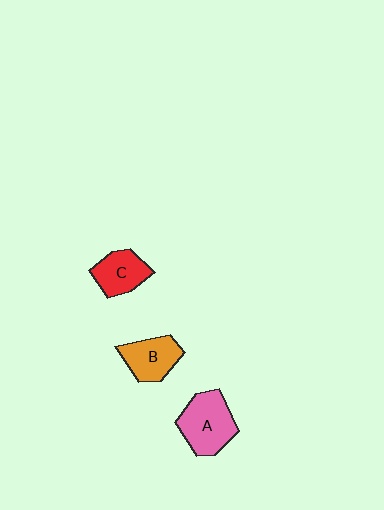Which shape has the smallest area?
Shape C (red).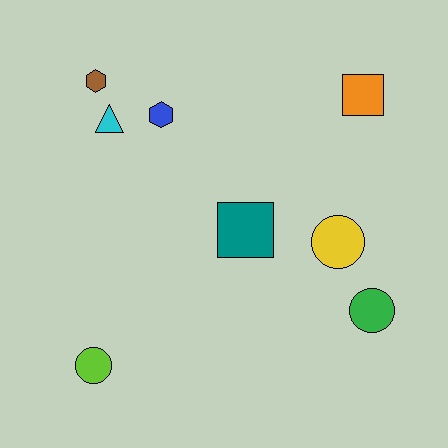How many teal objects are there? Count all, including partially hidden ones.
There is 1 teal object.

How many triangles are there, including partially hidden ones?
There is 1 triangle.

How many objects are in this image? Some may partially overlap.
There are 8 objects.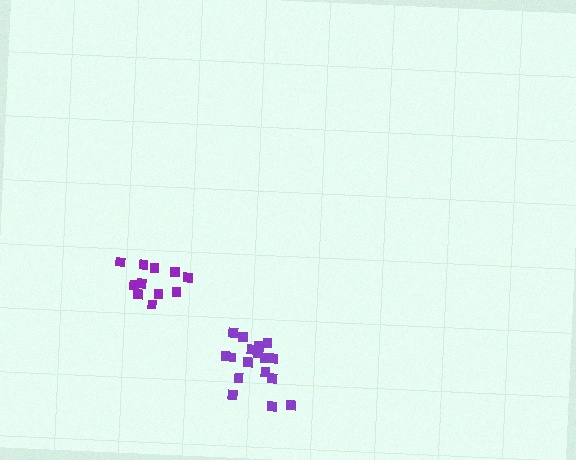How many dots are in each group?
Group 1: 11 dots, Group 2: 17 dots (28 total).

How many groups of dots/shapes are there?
There are 2 groups.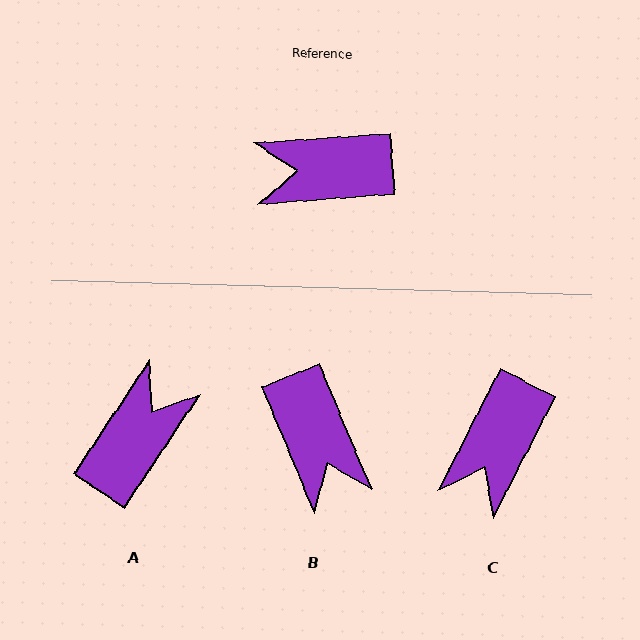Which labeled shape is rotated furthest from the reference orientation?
A, about 128 degrees away.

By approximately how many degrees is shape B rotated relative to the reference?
Approximately 108 degrees counter-clockwise.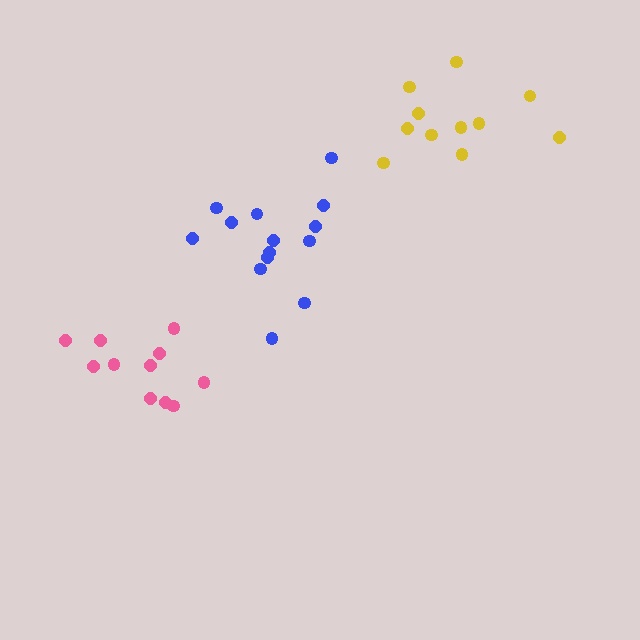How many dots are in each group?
Group 1: 14 dots, Group 2: 11 dots, Group 3: 11 dots (36 total).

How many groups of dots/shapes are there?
There are 3 groups.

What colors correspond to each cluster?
The clusters are colored: blue, yellow, pink.